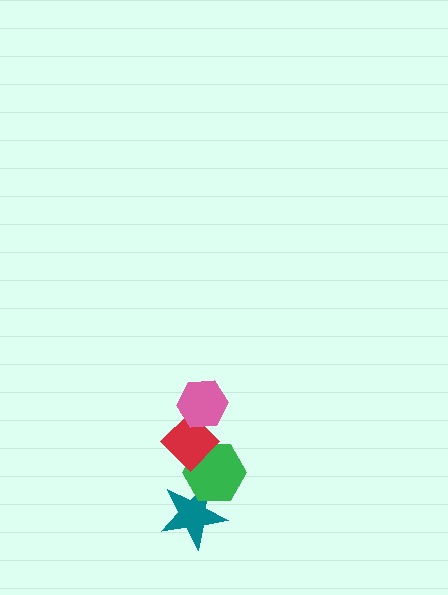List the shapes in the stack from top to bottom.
From top to bottom: the pink hexagon, the red diamond, the green hexagon, the teal star.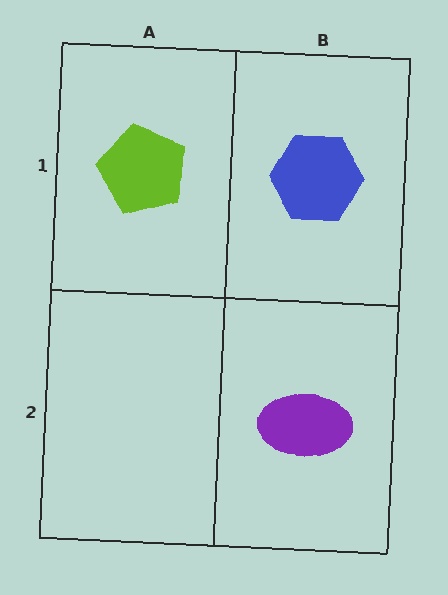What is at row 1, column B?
A blue hexagon.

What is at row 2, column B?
A purple ellipse.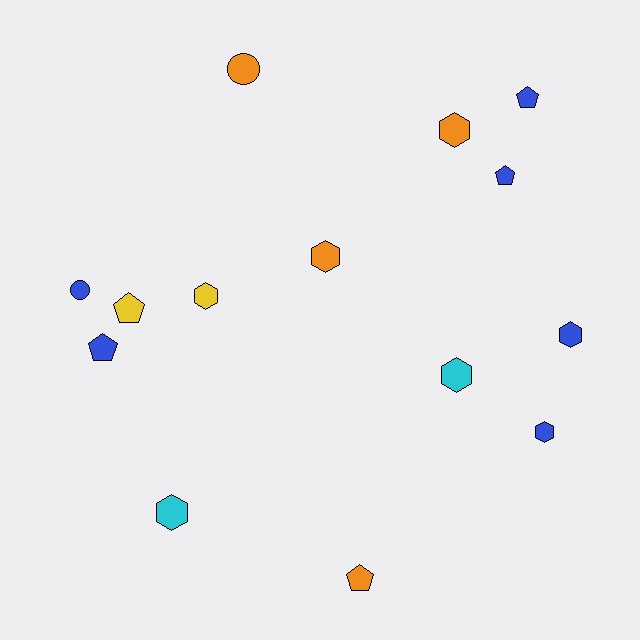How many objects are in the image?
There are 14 objects.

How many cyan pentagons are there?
There are no cyan pentagons.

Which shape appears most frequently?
Hexagon, with 7 objects.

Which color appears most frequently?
Blue, with 6 objects.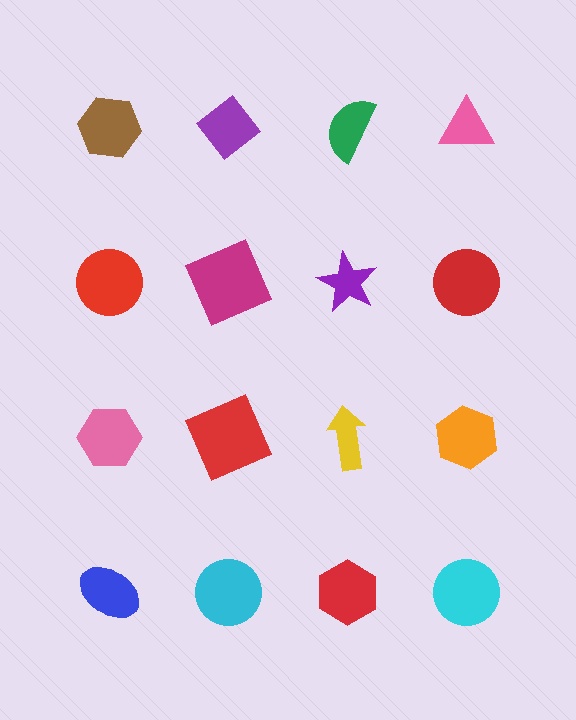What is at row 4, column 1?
A blue ellipse.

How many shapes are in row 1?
4 shapes.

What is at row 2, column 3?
A purple star.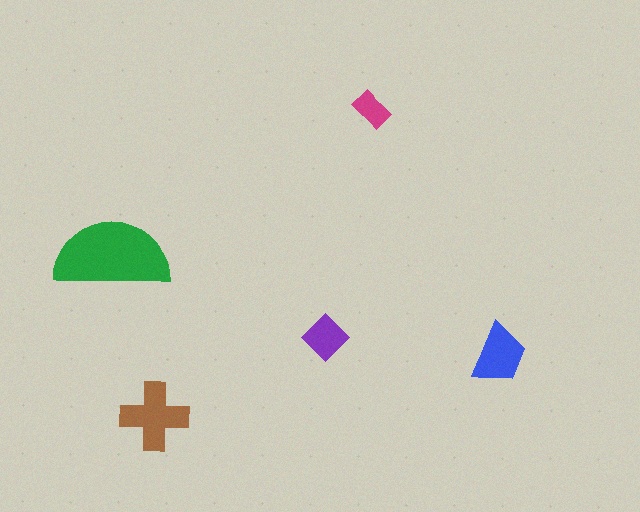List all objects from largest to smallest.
The green semicircle, the brown cross, the blue trapezoid, the purple diamond, the magenta rectangle.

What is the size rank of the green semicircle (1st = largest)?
1st.